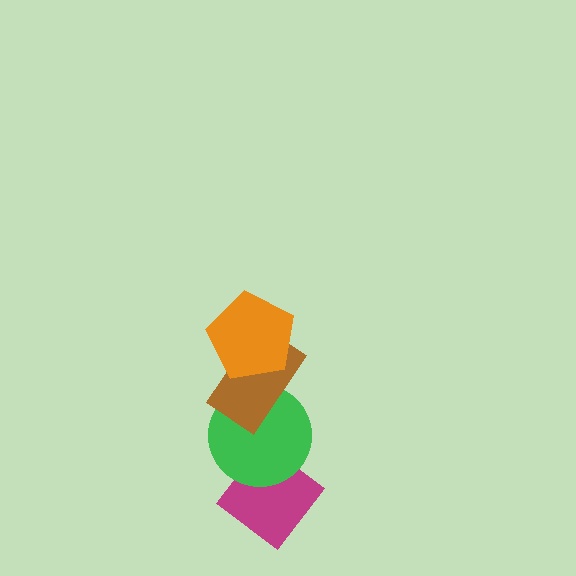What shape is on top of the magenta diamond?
The green circle is on top of the magenta diamond.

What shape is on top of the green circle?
The brown rectangle is on top of the green circle.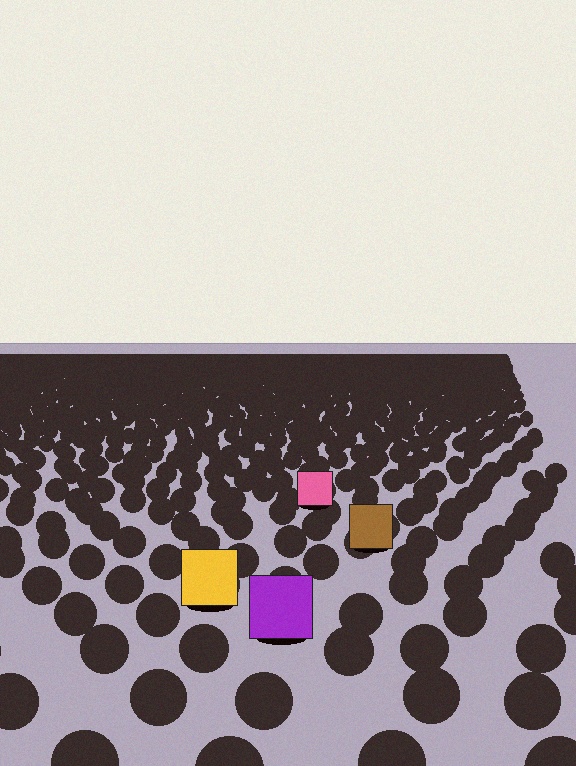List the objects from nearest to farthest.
From nearest to farthest: the purple square, the yellow square, the brown square, the pink square.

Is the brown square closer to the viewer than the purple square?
No. The purple square is closer — you can tell from the texture gradient: the ground texture is coarser near it.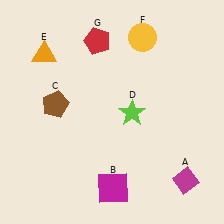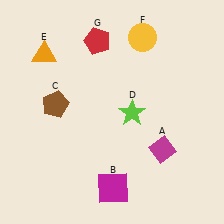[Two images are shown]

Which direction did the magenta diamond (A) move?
The magenta diamond (A) moved up.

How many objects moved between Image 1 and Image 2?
1 object moved between the two images.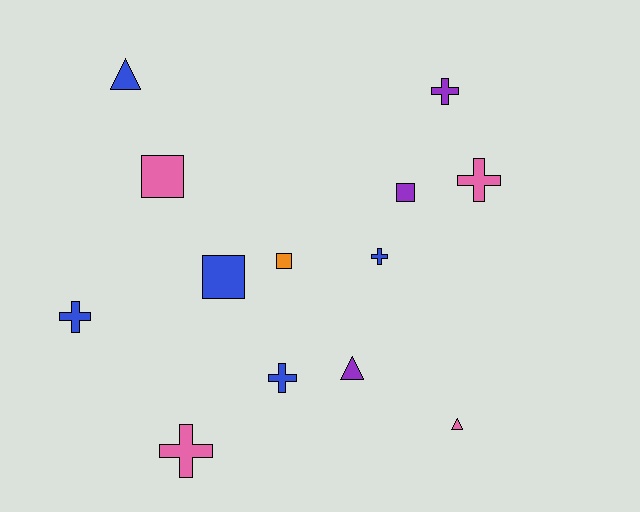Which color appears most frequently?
Blue, with 5 objects.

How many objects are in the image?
There are 13 objects.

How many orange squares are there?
There is 1 orange square.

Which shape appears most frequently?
Cross, with 6 objects.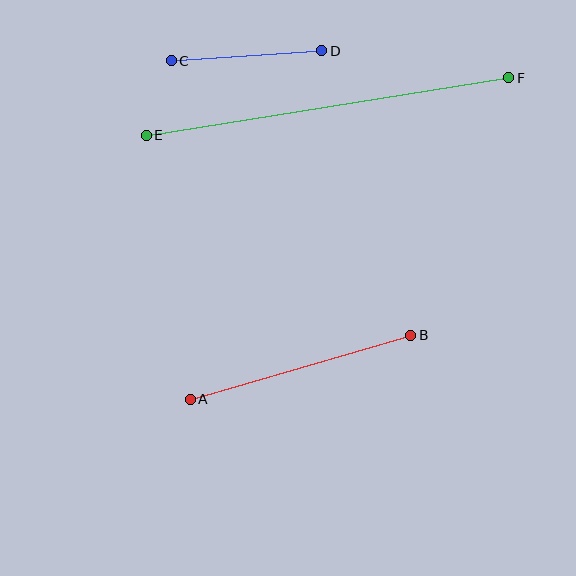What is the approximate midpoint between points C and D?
The midpoint is at approximately (247, 56) pixels.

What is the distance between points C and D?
The distance is approximately 151 pixels.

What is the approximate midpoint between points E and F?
The midpoint is at approximately (328, 106) pixels.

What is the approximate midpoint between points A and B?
The midpoint is at approximately (300, 367) pixels.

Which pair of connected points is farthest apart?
Points E and F are farthest apart.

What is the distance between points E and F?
The distance is approximately 367 pixels.